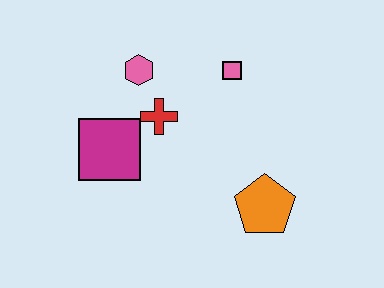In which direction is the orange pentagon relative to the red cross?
The orange pentagon is to the right of the red cross.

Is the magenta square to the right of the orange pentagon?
No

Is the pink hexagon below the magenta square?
No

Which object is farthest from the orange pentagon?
The pink hexagon is farthest from the orange pentagon.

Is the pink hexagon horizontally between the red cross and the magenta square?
Yes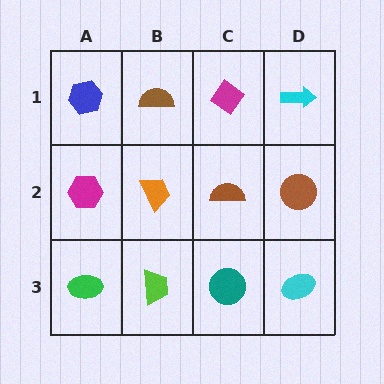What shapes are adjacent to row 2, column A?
A blue hexagon (row 1, column A), a green ellipse (row 3, column A), an orange trapezoid (row 2, column B).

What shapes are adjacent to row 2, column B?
A brown semicircle (row 1, column B), a lime trapezoid (row 3, column B), a magenta hexagon (row 2, column A), a brown semicircle (row 2, column C).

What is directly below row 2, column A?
A green ellipse.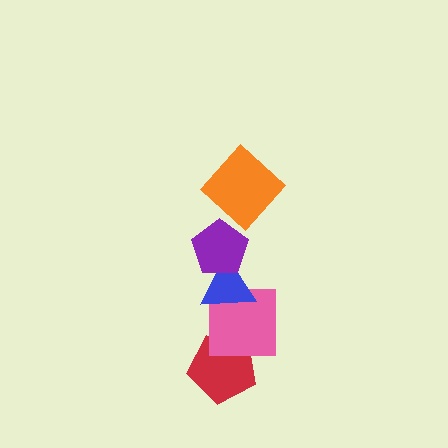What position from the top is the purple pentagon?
The purple pentagon is 2nd from the top.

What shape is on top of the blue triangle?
The purple pentagon is on top of the blue triangle.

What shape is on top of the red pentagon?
The pink square is on top of the red pentagon.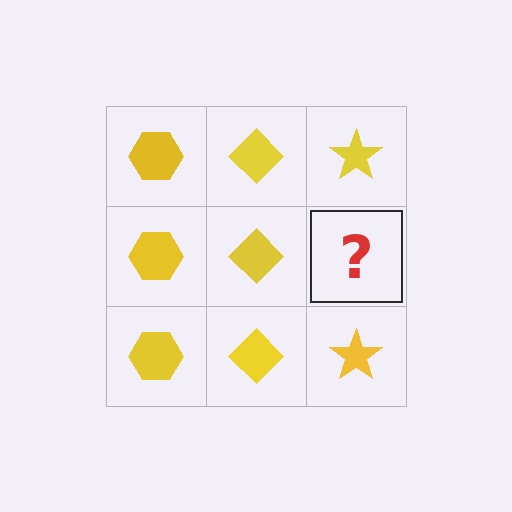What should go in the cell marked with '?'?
The missing cell should contain a yellow star.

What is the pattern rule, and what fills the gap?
The rule is that each column has a consistent shape. The gap should be filled with a yellow star.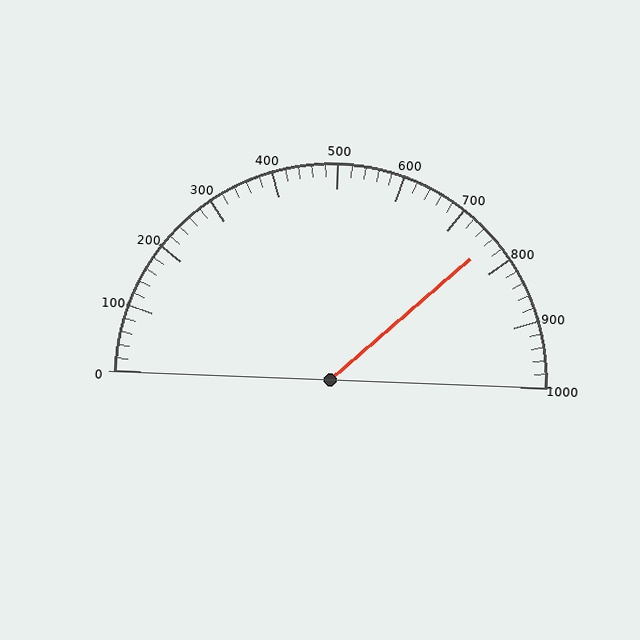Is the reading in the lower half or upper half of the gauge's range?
The reading is in the upper half of the range (0 to 1000).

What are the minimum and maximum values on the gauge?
The gauge ranges from 0 to 1000.